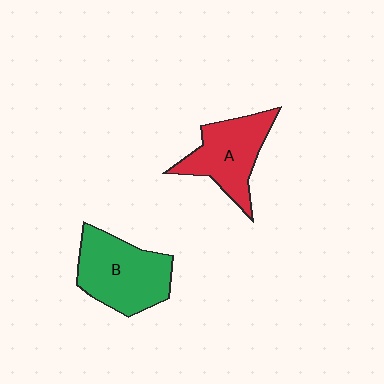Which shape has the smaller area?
Shape A (red).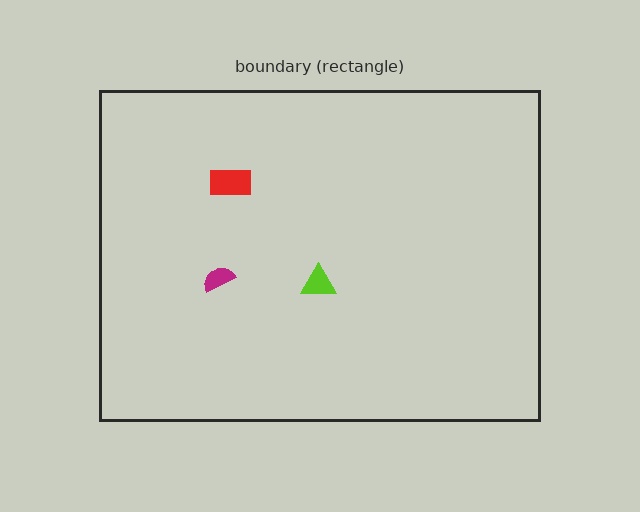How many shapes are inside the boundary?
3 inside, 0 outside.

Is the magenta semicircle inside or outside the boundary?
Inside.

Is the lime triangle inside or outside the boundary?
Inside.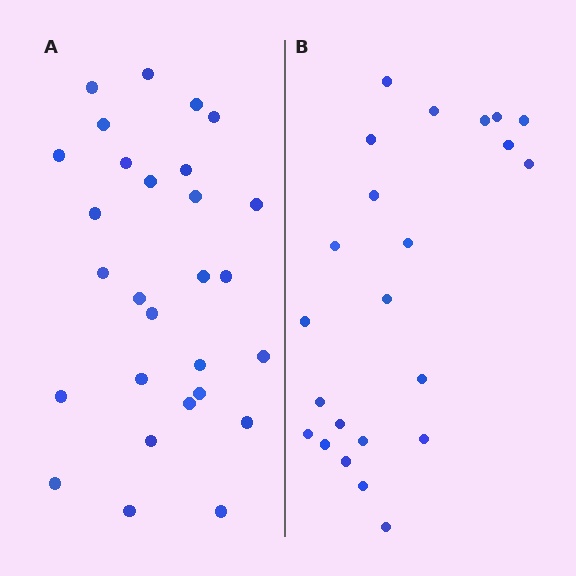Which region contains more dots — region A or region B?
Region A (the left region) has more dots.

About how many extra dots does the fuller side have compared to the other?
Region A has about 5 more dots than region B.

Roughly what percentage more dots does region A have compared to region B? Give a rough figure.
About 20% more.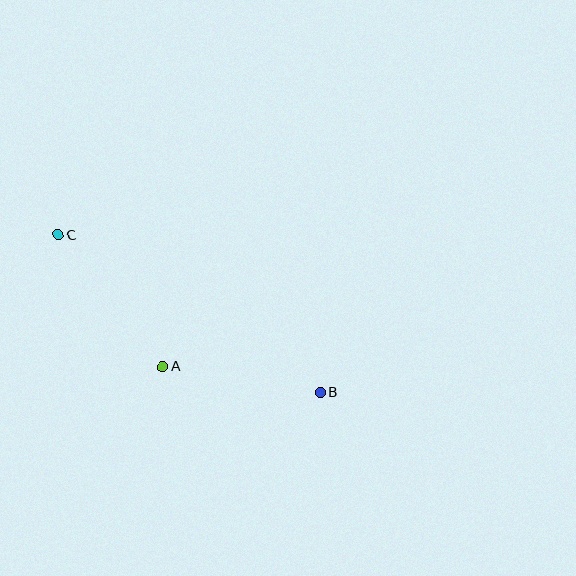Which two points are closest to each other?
Points A and B are closest to each other.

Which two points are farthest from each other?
Points B and C are farthest from each other.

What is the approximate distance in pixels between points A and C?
The distance between A and C is approximately 168 pixels.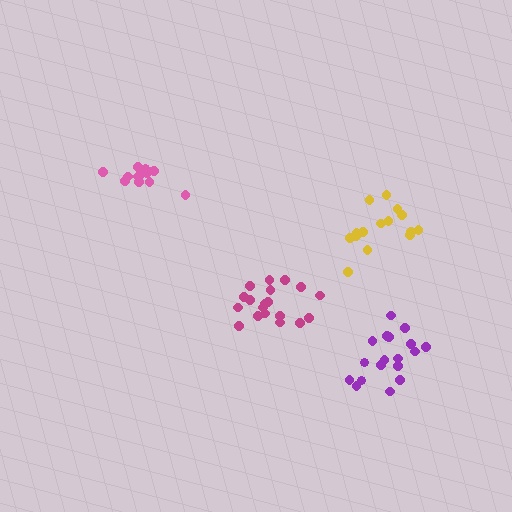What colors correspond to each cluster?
The clusters are colored: pink, yellow, purple, magenta.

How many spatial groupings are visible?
There are 4 spatial groupings.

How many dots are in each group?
Group 1: 14 dots, Group 2: 15 dots, Group 3: 18 dots, Group 4: 19 dots (66 total).